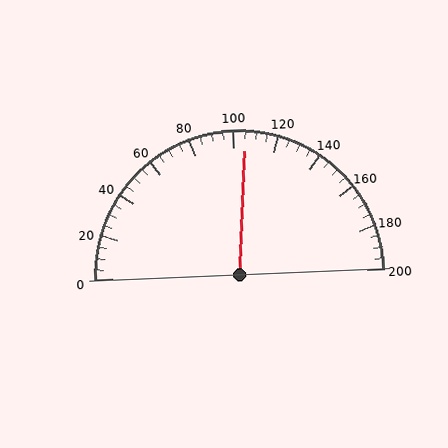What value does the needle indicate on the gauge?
The needle indicates approximately 105.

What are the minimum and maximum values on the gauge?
The gauge ranges from 0 to 200.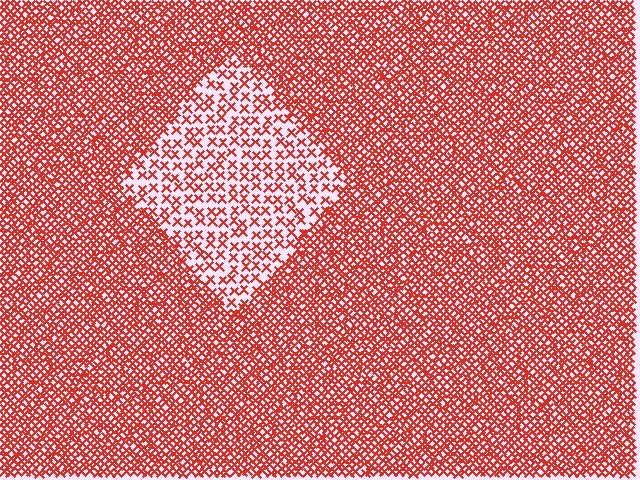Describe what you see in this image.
The image contains small red elements arranged at two different densities. A diamond-shaped region is visible where the elements are less densely packed than the surrounding area.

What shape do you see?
I see a diamond.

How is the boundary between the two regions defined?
The boundary is defined by a change in element density (approximately 2.5x ratio). All elements are the same color, size, and shape.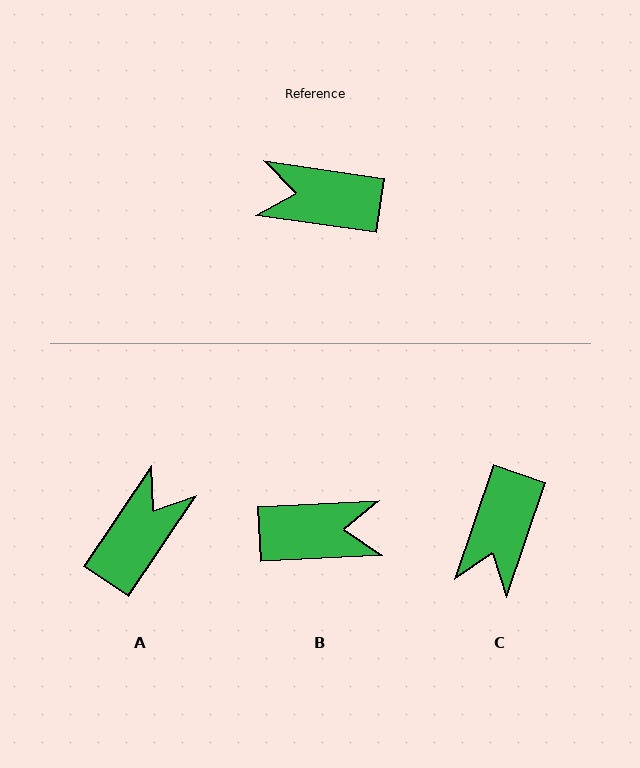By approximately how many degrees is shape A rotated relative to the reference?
Approximately 116 degrees clockwise.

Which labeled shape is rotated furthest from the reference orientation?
B, about 169 degrees away.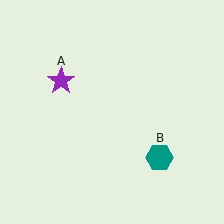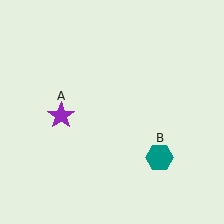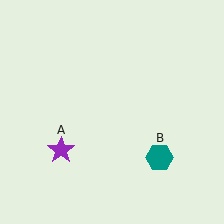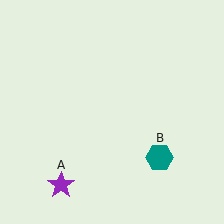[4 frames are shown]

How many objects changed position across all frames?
1 object changed position: purple star (object A).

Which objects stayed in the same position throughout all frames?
Teal hexagon (object B) remained stationary.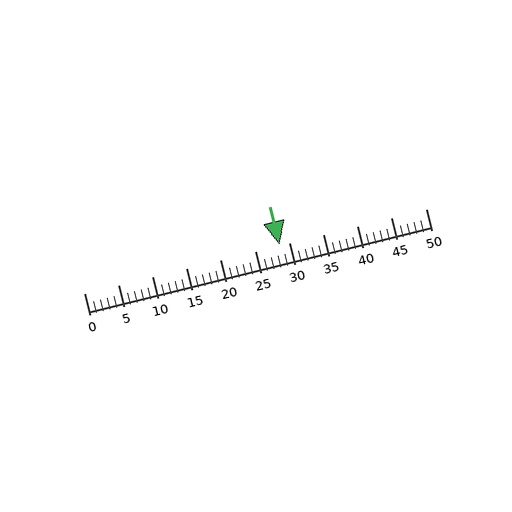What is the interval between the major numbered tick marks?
The major tick marks are spaced 5 units apart.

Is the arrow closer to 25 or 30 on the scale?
The arrow is closer to 30.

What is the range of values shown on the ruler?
The ruler shows values from 0 to 50.